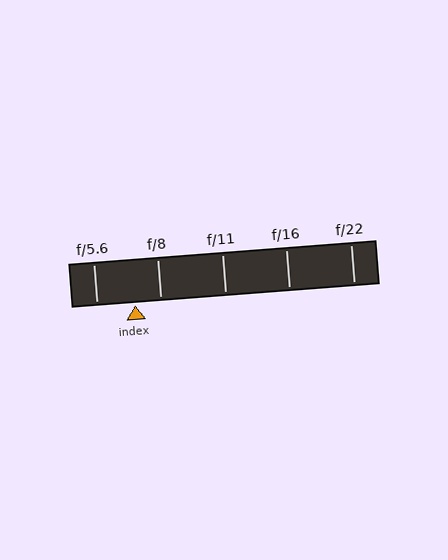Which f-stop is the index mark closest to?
The index mark is closest to f/8.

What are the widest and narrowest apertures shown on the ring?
The widest aperture shown is f/5.6 and the narrowest is f/22.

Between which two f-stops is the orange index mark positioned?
The index mark is between f/5.6 and f/8.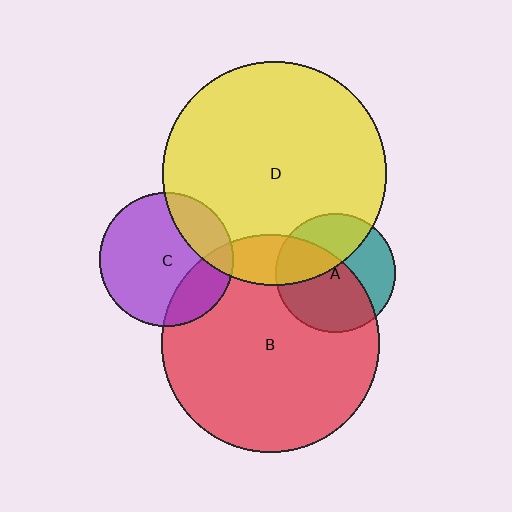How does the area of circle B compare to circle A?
Approximately 3.3 times.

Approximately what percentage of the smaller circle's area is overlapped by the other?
Approximately 40%.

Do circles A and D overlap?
Yes.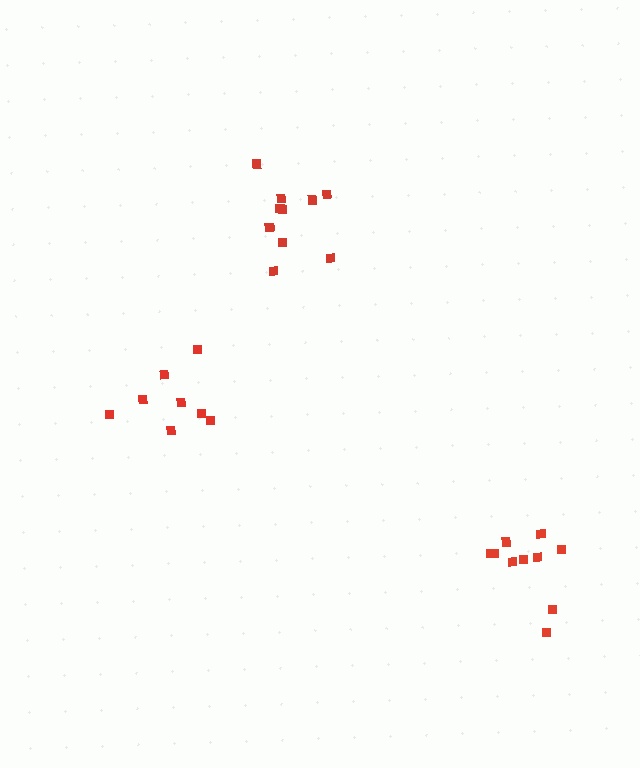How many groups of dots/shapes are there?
There are 3 groups.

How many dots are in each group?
Group 1: 10 dots, Group 2: 10 dots, Group 3: 8 dots (28 total).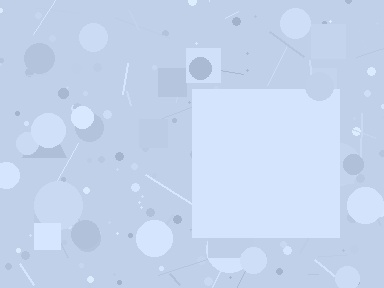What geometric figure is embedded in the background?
A square is embedded in the background.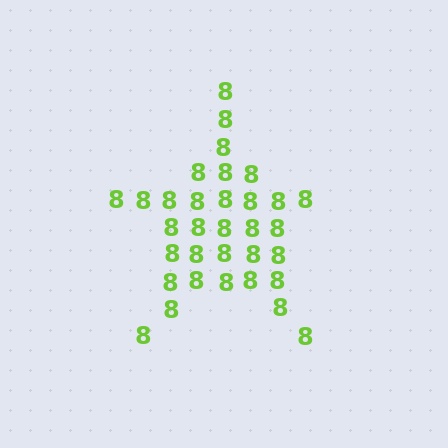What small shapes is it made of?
It is made of small digit 8's.